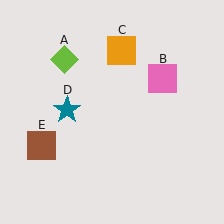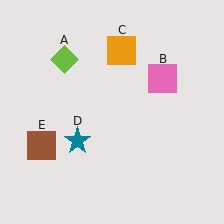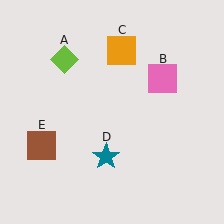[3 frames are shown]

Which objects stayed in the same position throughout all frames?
Lime diamond (object A) and pink square (object B) and orange square (object C) and brown square (object E) remained stationary.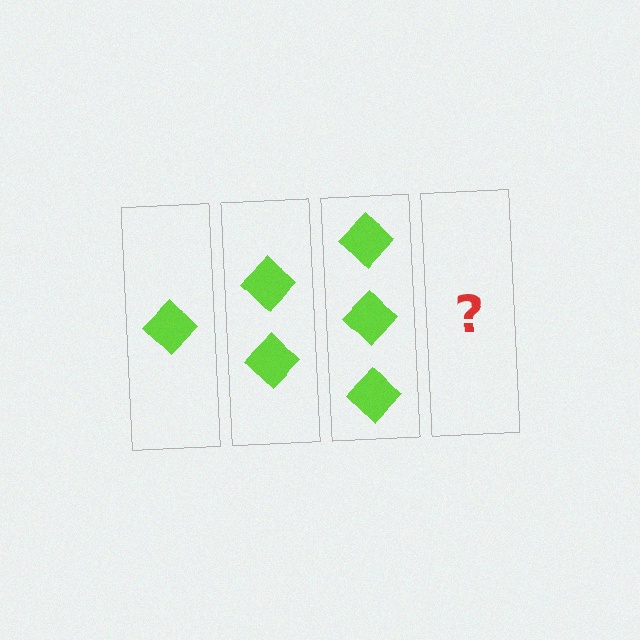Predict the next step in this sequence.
The next step is 4 diamonds.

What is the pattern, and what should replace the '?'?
The pattern is that each step adds one more diamond. The '?' should be 4 diamonds.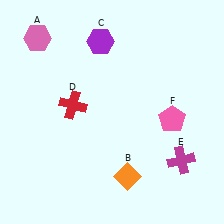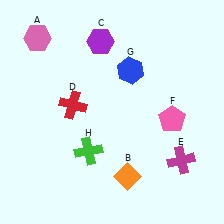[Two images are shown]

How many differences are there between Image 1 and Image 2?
There are 2 differences between the two images.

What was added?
A blue hexagon (G), a green cross (H) were added in Image 2.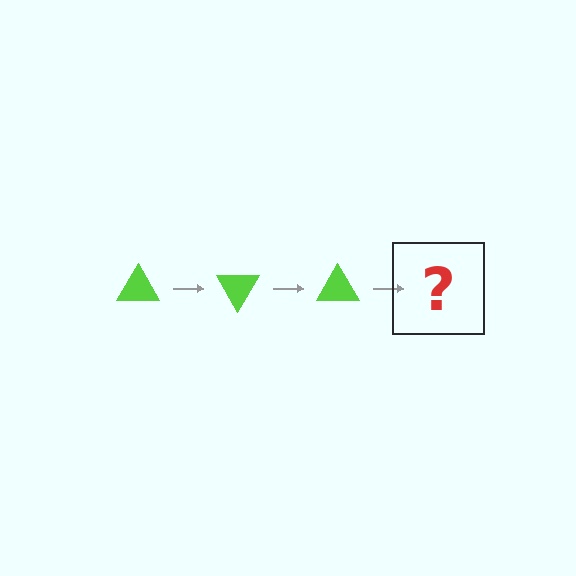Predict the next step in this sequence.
The next step is a lime triangle rotated 180 degrees.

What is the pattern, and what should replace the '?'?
The pattern is that the triangle rotates 60 degrees each step. The '?' should be a lime triangle rotated 180 degrees.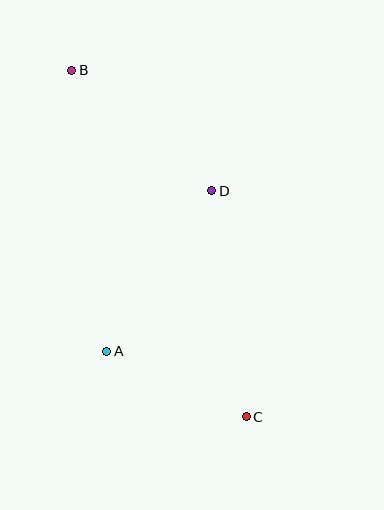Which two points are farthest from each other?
Points B and C are farthest from each other.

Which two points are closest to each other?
Points A and C are closest to each other.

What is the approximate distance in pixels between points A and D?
The distance between A and D is approximately 192 pixels.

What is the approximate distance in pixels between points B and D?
The distance between B and D is approximately 184 pixels.